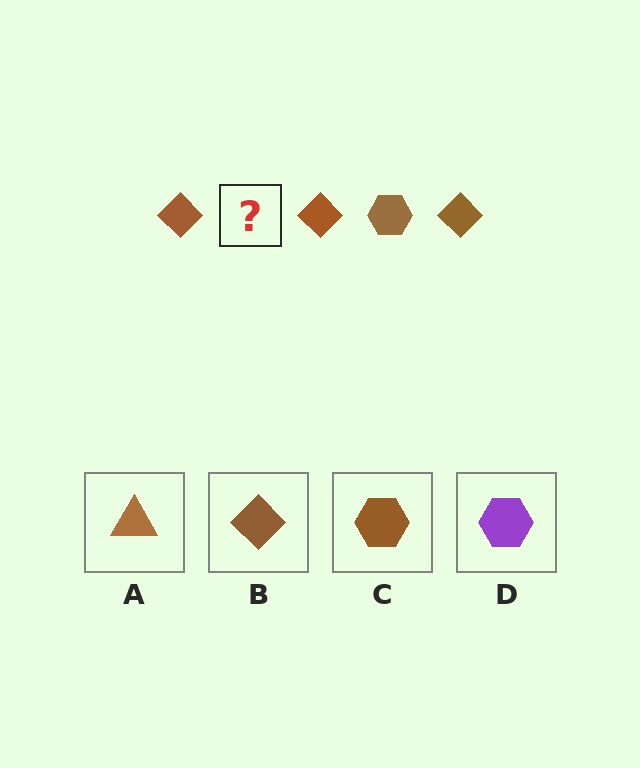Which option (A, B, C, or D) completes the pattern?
C.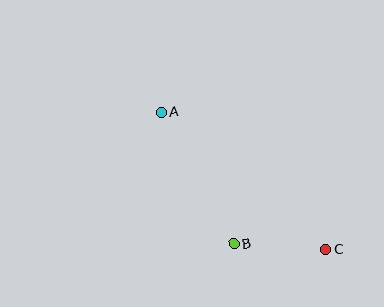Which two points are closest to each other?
Points B and C are closest to each other.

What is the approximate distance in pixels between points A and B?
The distance between A and B is approximately 150 pixels.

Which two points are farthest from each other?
Points A and C are farthest from each other.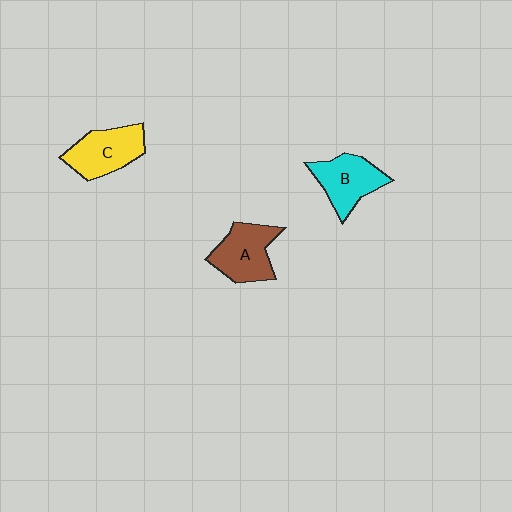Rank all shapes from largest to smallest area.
From largest to smallest: C (yellow), A (brown), B (cyan).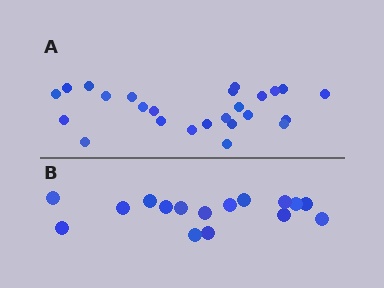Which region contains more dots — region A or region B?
Region A (the top region) has more dots.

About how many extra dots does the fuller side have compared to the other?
Region A has roughly 8 or so more dots than region B.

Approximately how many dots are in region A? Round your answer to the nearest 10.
About 20 dots. (The exact count is 25, which rounds to 20.)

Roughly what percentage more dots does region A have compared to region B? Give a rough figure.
About 55% more.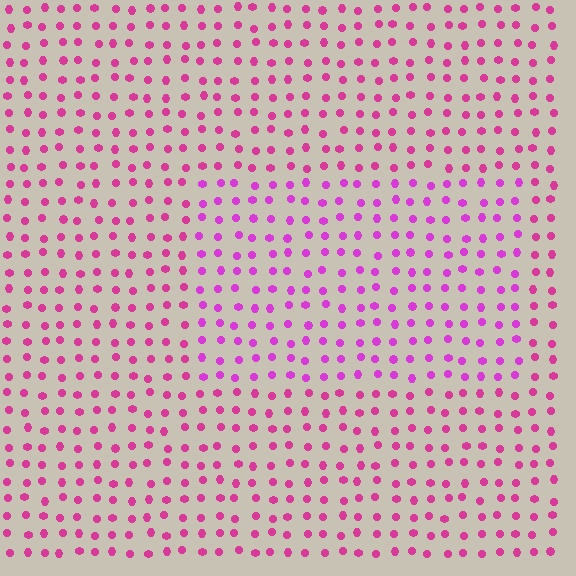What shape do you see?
I see a rectangle.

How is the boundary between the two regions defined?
The boundary is defined purely by a slight shift in hue (about 23 degrees). Spacing, size, and orientation are identical on both sides.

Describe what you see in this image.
The image is filled with small magenta elements in a uniform arrangement. A rectangle-shaped region is visible where the elements are tinted to a slightly different hue, forming a subtle color boundary.